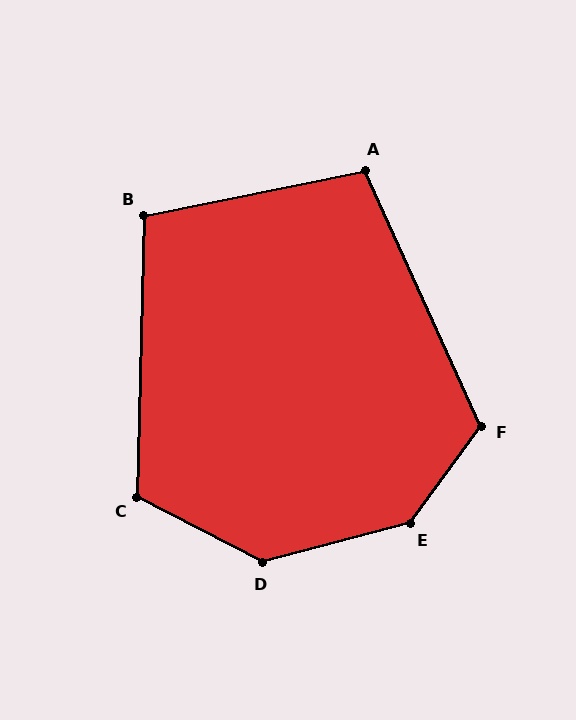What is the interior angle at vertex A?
Approximately 103 degrees (obtuse).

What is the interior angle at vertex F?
Approximately 119 degrees (obtuse).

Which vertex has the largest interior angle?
E, at approximately 141 degrees.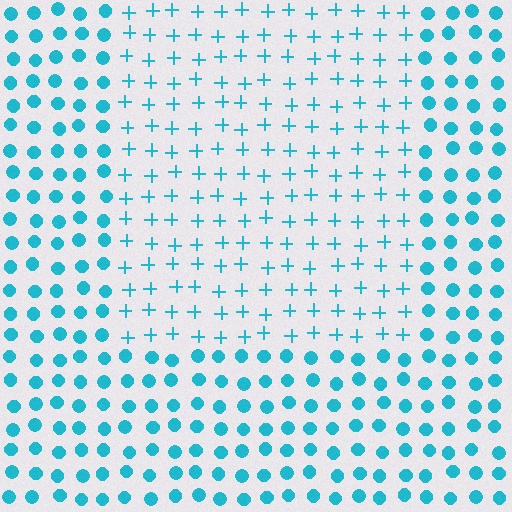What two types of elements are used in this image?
The image uses plus signs inside the rectangle region and circles outside it.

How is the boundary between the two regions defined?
The boundary is defined by a change in element shape: plus signs inside vs. circles outside. All elements share the same color and spacing.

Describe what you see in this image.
The image is filled with small cyan elements arranged in a uniform grid. A rectangle-shaped region contains plus signs, while the surrounding area contains circles. The boundary is defined purely by the change in element shape.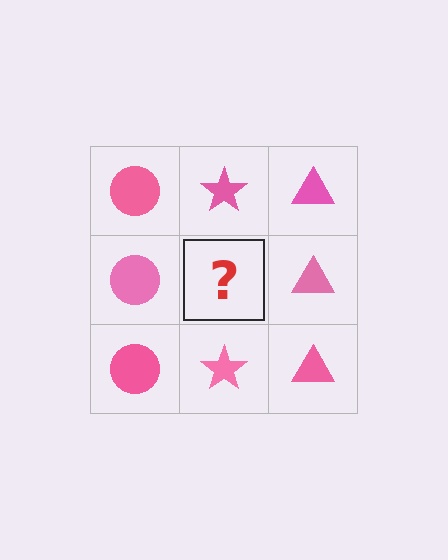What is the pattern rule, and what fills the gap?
The rule is that each column has a consistent shape. The gap should be filled with a pink star.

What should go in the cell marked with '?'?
The missing cell should contain a pink star.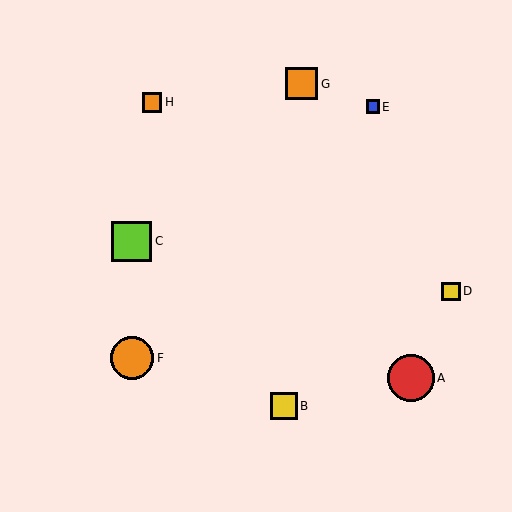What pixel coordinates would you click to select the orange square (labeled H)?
Click at (152, 102) to select the orange square H.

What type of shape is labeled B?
Shape B is a yellow square.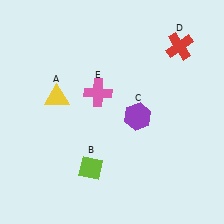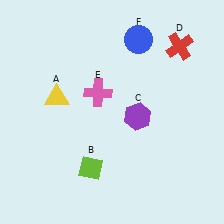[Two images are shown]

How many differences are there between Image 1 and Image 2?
There is 1 difference between the two images.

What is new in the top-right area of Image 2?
A blue circle (F) was added in the top-right area of Image 2.